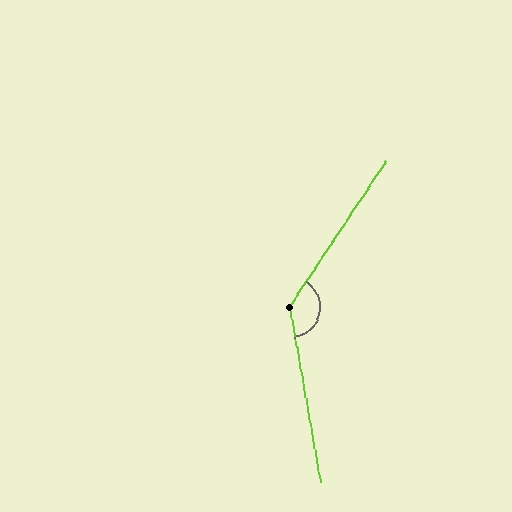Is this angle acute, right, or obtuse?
It is obtuse.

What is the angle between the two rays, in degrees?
Approximately 137 degrees.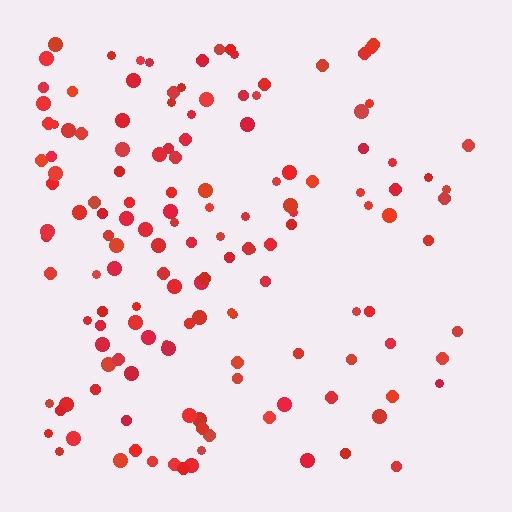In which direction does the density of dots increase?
From right to left, with the left side densest.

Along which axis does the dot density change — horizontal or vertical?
Horizontal.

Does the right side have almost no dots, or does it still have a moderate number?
Still a moderate number, just noticeably fewer than the left.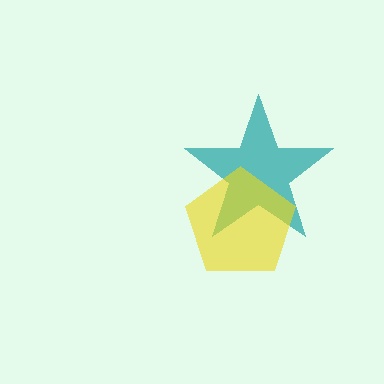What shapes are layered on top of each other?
The layered shapes are: a teal star, a yellow pentagon.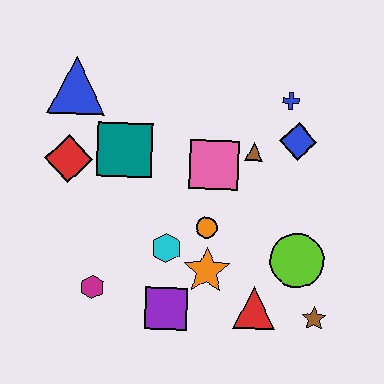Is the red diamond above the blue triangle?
No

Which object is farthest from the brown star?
The blue triangle is farthest from the brown star.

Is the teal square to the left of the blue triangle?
No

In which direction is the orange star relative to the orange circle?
The orange star is below the orange circle.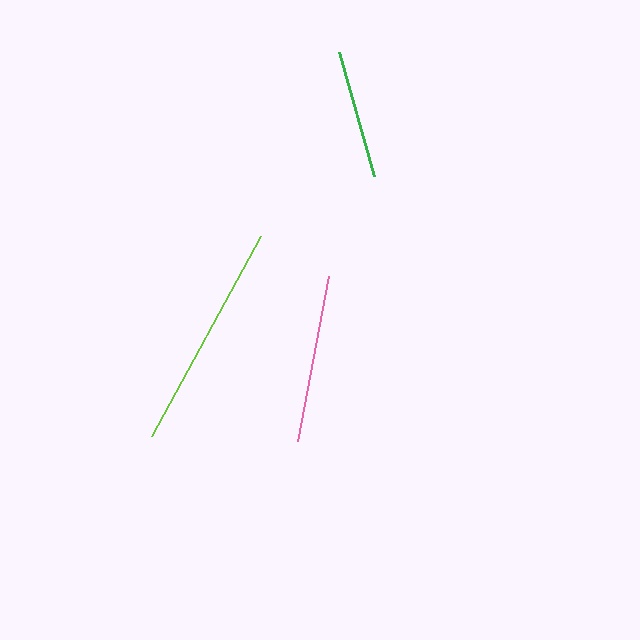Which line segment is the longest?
The lime line is the longest at approximately 228 pixels.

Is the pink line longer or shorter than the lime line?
The lime line is longer than the pink line.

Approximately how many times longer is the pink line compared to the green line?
The pink line is approximately 1.3 times the length of the green line.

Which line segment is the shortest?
The green line is the shortest at approximately 128 pixels.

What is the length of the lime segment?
The lime segment is approximately 228 pixels long.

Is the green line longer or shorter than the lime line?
The lime line is longer than the green line.